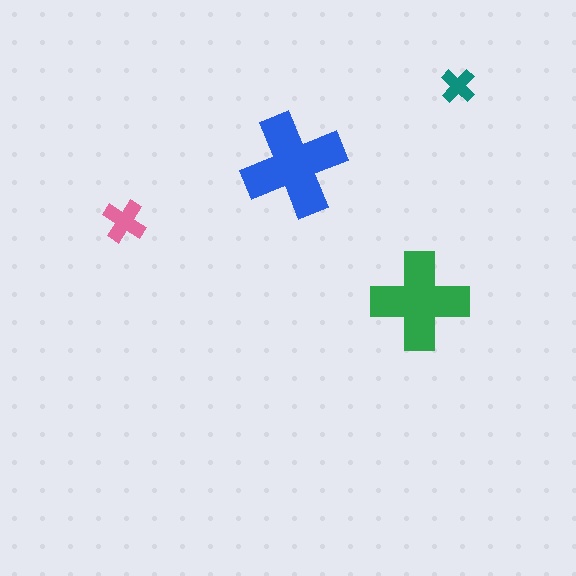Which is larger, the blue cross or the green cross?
The blue one.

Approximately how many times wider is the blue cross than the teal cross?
About 3 times wider.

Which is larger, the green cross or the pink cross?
The green one.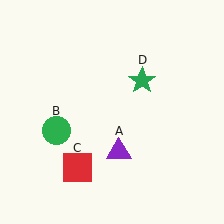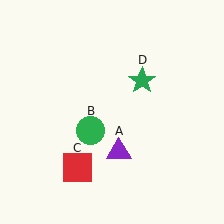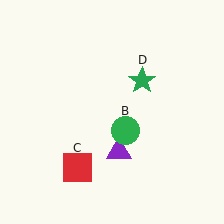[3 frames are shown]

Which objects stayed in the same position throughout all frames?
Purple triangle (object A) and red square (object C) and green star (object D) remained stationary.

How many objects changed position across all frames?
1 object changed position: green circle (object B).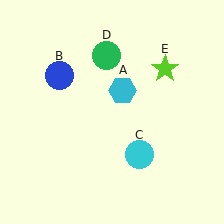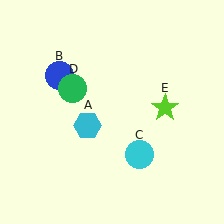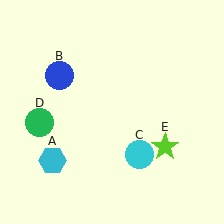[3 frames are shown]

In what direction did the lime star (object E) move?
The lime star (object E) moved down.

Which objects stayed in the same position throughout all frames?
Blue circle (object B) and cyan circle (object C) remained stationary.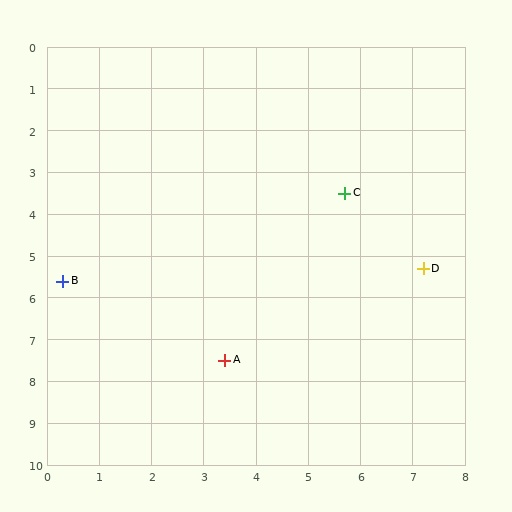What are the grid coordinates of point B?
Point B is at approximately (0.3, 5.6).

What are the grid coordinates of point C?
Point C is at approximately (5.7, 3.5).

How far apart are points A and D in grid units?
Points A and D are about 4.4 grid units apart.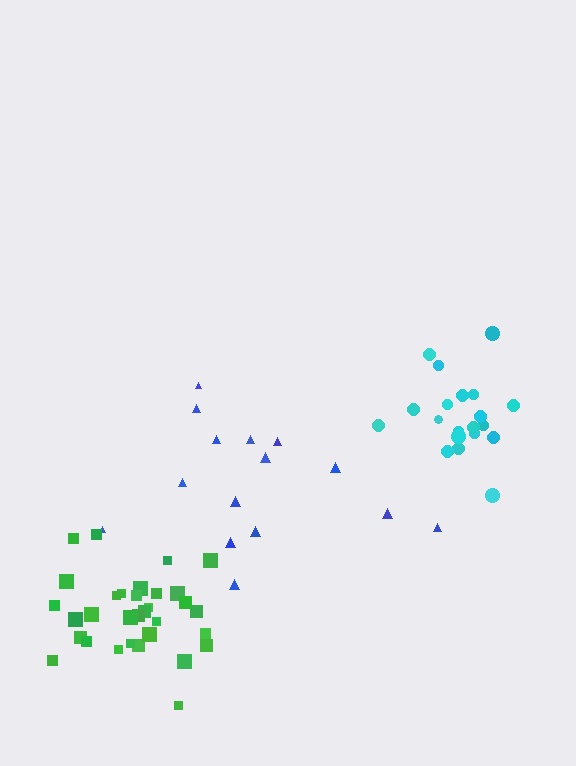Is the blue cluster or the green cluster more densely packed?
Green.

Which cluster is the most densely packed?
Cyan.